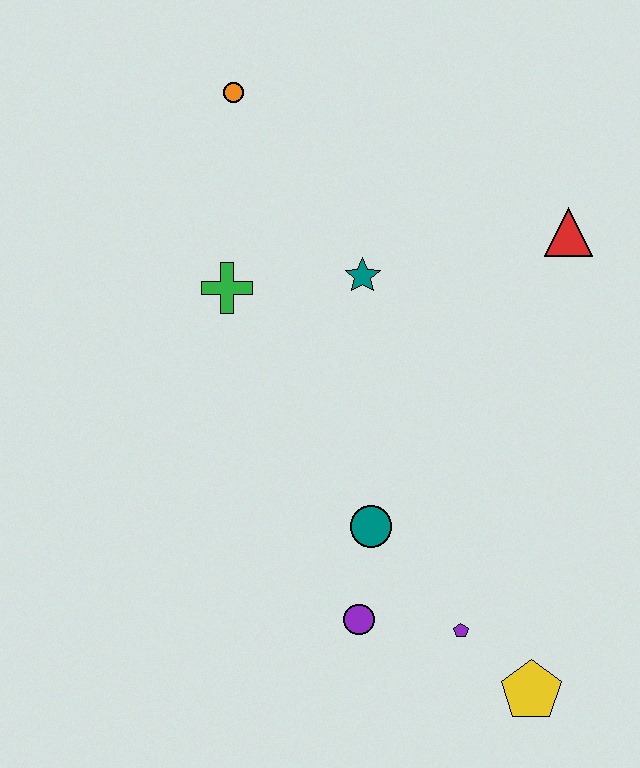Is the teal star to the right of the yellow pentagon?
No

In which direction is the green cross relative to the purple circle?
The green cross is above the purple circle.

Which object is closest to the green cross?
The teal star is closest to the green cross.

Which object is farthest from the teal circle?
The orange circle is farthest from the teal circle.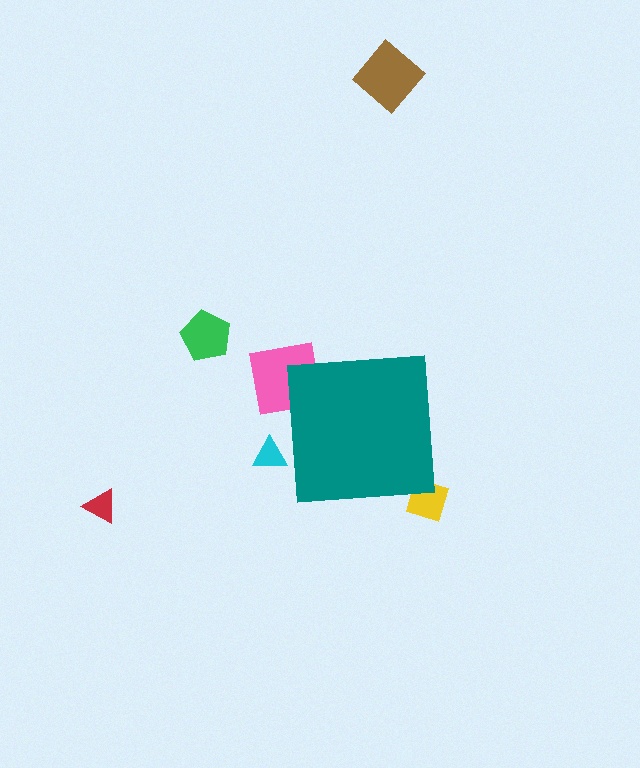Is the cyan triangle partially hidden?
Yes, the cyan triangle is partially hidden behind the teal square.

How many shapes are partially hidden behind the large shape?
3 shapes are partially hidden.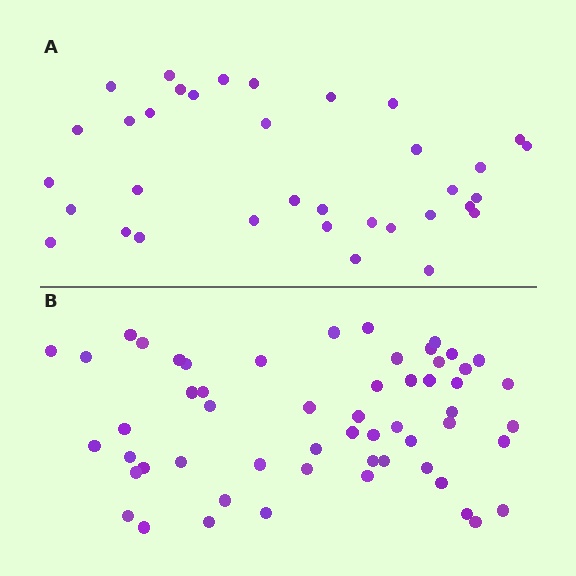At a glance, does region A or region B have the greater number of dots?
Region B (the bottom region) has more dots.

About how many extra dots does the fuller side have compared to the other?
Region B has approximately 20 more dots than region A.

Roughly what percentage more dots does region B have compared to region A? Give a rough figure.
About 60% more.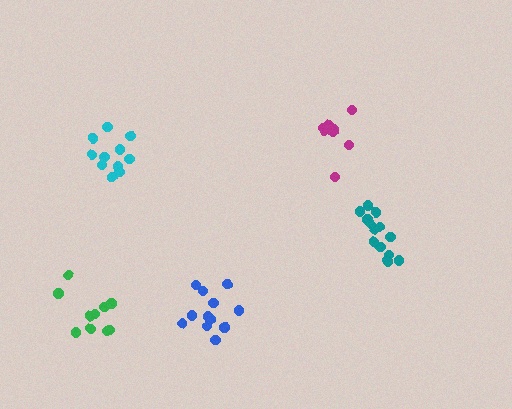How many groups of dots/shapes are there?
There are 5 groups.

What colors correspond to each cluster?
The clusters are colored: magenta, teal, blue, green, cyan.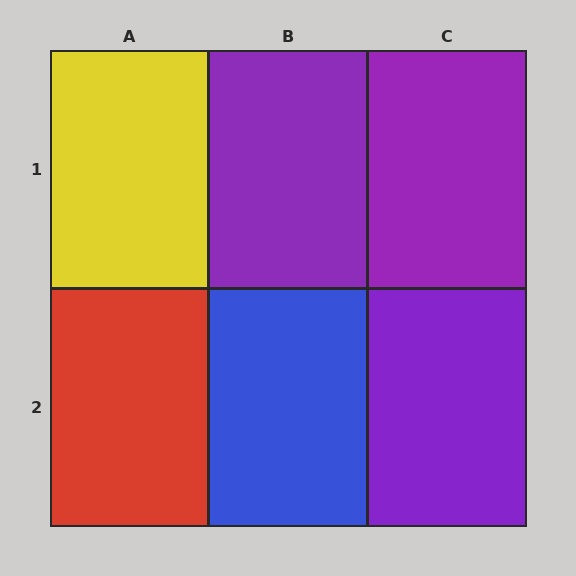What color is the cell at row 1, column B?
Purple.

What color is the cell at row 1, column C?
Purple.